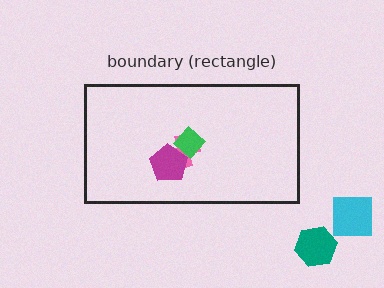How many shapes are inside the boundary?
3 inside, 2 outside.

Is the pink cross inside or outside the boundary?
Inside.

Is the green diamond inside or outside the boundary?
Inside.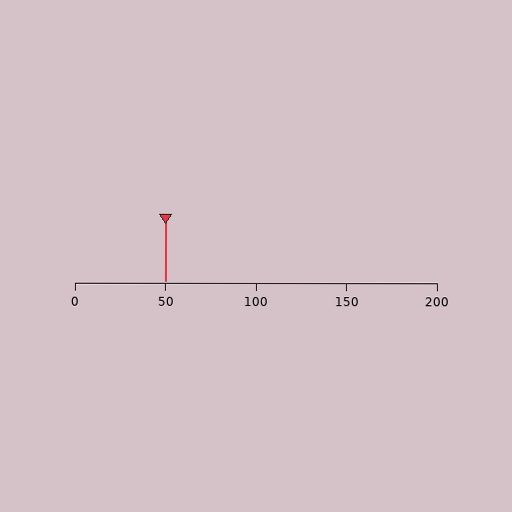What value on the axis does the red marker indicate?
The marker indicates approximately 50.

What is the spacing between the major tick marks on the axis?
The major ticks are spaced 50 apart.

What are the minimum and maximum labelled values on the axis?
The axis runs from 0 to 200.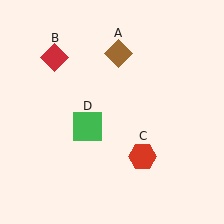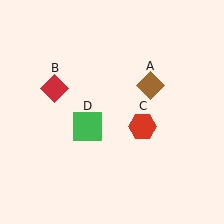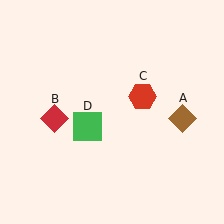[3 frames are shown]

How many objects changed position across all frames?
3 objects changed position: brown diamond (object A), red diamond (object B), red hexagon (object C).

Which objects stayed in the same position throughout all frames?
Green square (object D) remained stationary.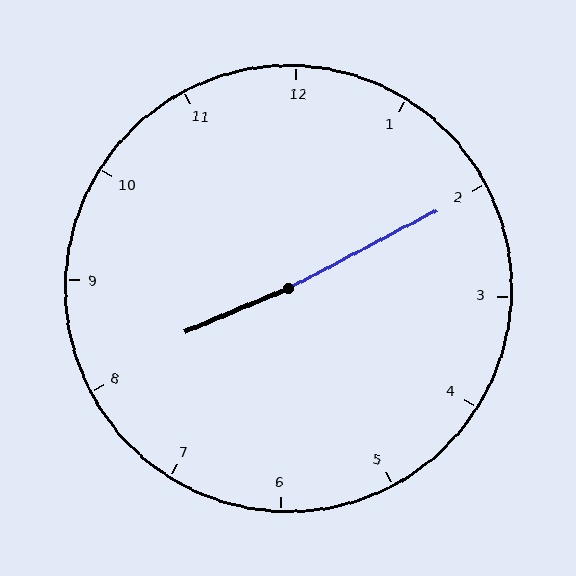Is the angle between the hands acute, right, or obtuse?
It is obtuse.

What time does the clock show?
8:10.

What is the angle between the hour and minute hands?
Approximately 175 degrees.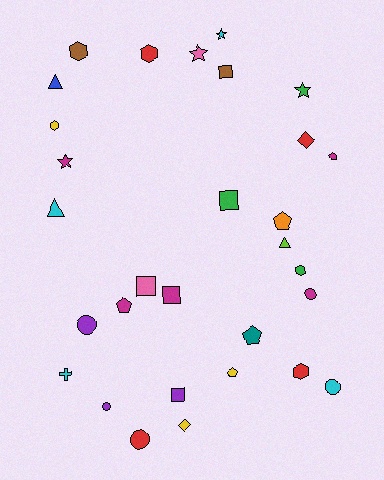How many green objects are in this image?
There are 3 green objects.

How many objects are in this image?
There are 30 objects.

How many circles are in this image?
There are 5 circles.